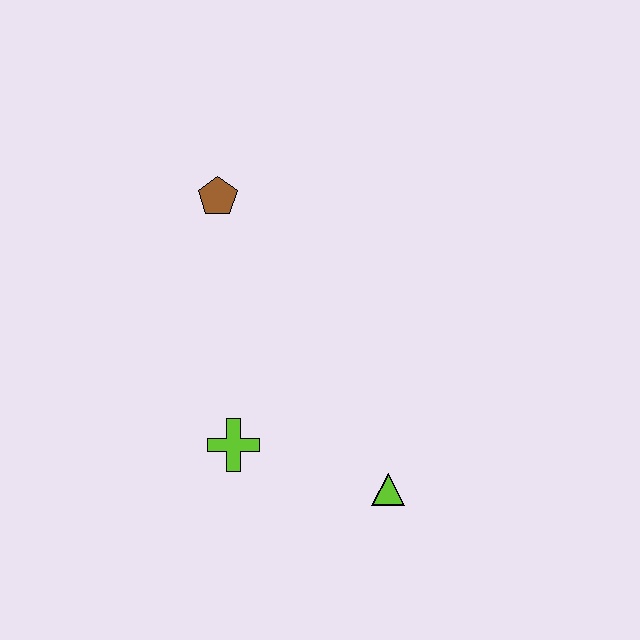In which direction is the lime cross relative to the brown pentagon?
The lime cross is below the brown pentagon.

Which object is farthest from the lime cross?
The brown pentagon is farthest from the lime cross.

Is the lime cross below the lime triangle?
No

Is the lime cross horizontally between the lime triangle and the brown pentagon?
Yes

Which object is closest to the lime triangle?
The lime cross is closest to the lime triangle.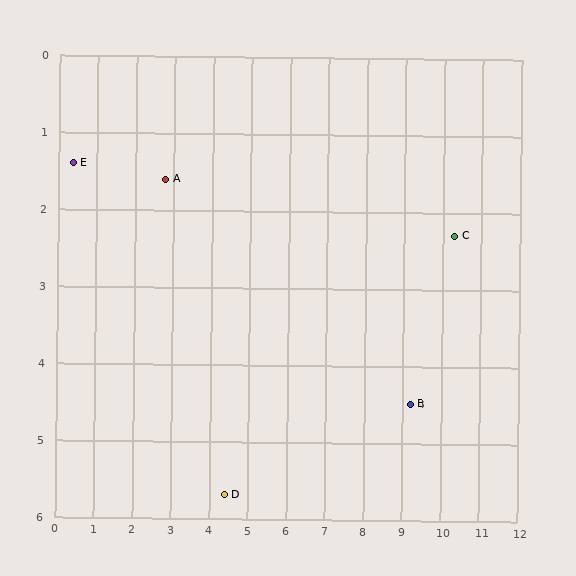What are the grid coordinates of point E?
Point E is at approximately (0.4, 1.4).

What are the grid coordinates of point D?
Point D is at approximately (4.4, 5.7).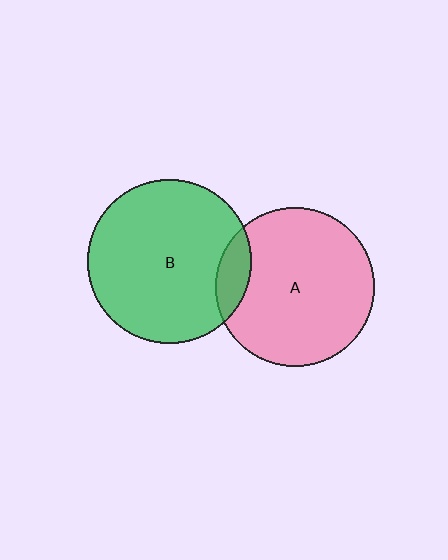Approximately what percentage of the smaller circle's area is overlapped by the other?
Approximately 10%.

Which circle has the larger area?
Circle B (green).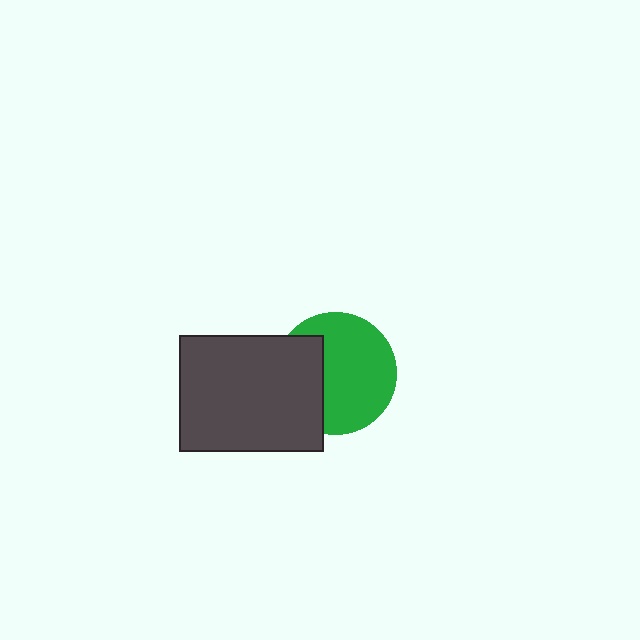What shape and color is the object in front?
The object in front is a dark gray rectangle.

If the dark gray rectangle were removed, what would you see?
You would see the complete green circle.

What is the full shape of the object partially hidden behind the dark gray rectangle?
The partially hidden object is a green circle.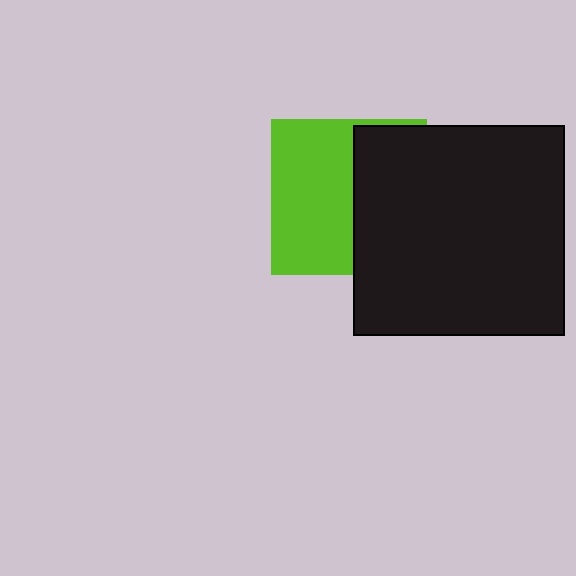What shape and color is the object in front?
The object in front is a black square.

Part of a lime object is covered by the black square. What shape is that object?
It is a square.